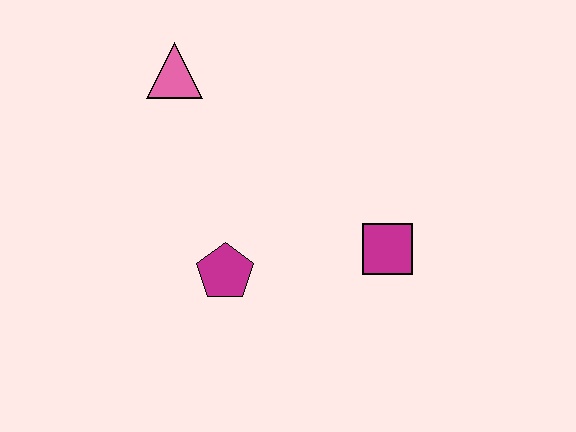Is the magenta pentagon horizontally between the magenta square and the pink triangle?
Yes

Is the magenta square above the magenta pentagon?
Yes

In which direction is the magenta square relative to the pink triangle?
The magenta square is to the right of the pink triangle.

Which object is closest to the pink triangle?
The magenta pentagon is closest to the pink triangle.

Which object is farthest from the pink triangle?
The magenta square is farthest from the pink triangle.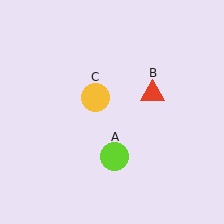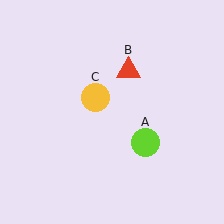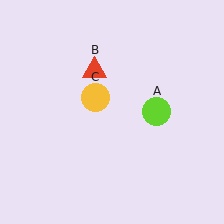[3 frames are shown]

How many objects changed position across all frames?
2 objects changed position: lime circle (object A), red triangle (object B).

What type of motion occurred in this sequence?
The lime circle (object A), red triangle (object B) rotated counterclockwise around the center of the scene.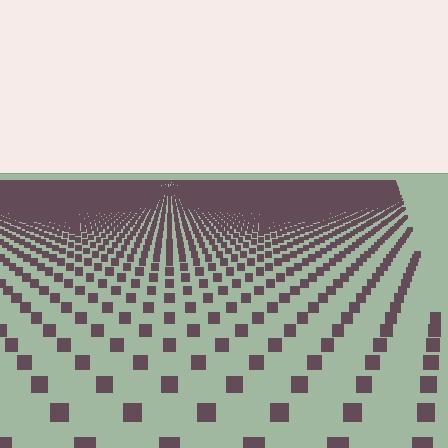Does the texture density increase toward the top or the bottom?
Density increases toward the top.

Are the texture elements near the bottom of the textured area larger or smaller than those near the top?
Larger. Near the bottom, elements are closer to the viewer and appear at a bigger on-screen size.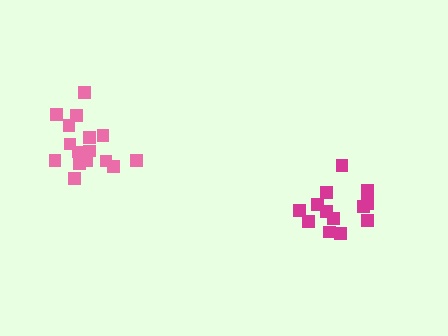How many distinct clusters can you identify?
There are 2 distinct clusters.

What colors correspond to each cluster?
The clusters are colored: pink, magenta.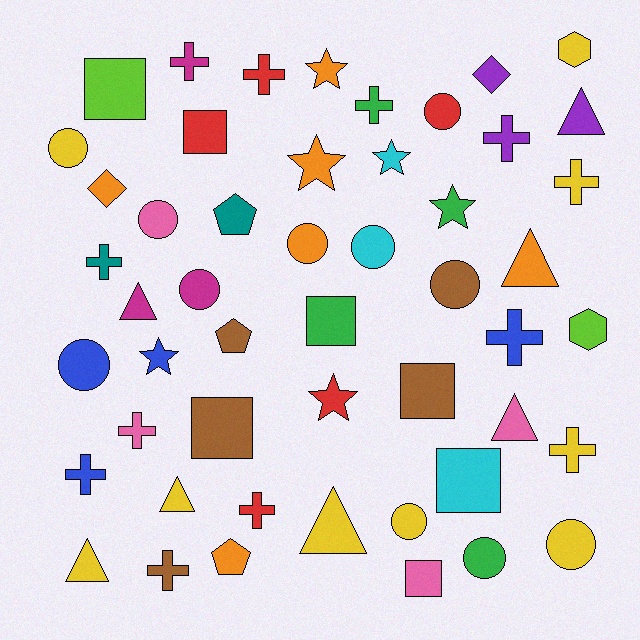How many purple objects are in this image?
There are 3 purple objects.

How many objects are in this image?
There are 50 objects.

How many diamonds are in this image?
There are 2 diamonds.